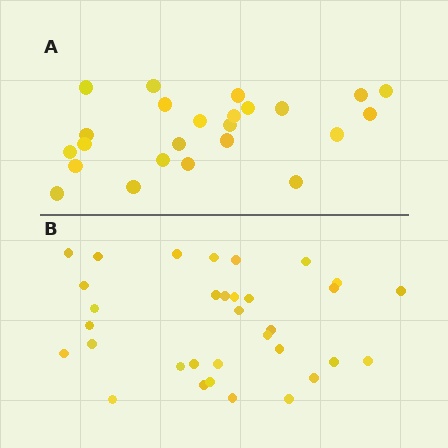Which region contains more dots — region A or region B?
Region B (the bottom region) has more dots.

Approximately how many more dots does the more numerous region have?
Region B has roughly 8 or so more dots than region A.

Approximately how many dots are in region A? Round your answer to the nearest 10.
About 20 dots. (The exact count is 24, which rounds to 20.)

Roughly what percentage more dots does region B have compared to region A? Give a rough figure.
About 40% more.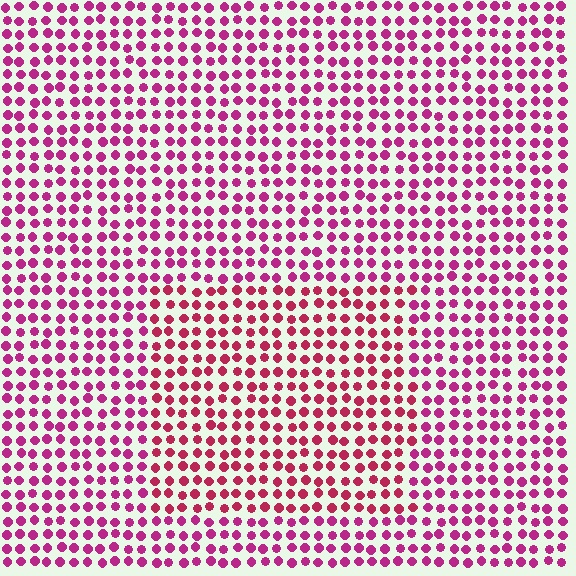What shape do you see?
I see a rectangle.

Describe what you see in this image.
The image is filled with small magenta elements in a uniform arrangement. A rectangle-shaped region is visible where the elements are tinted to a slightly different hue, forming a subtle color boundary.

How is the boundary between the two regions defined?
The boundary is defined purely by a slight shift in hue (about 22 degrees). Spacing, size, and orientation are identical on both sides.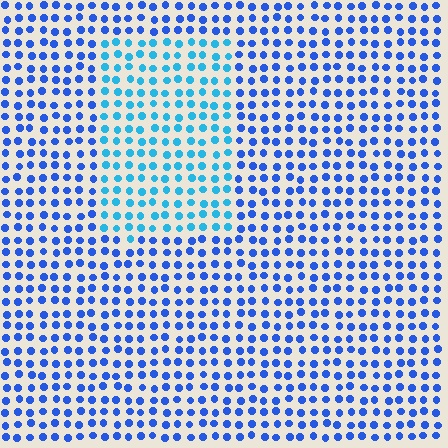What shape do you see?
I see a rectangle.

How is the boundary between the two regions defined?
The boundary is defined purely by a slight shift in hue (about 30 degrees). Spacing, size, and orientation are identical on both sides.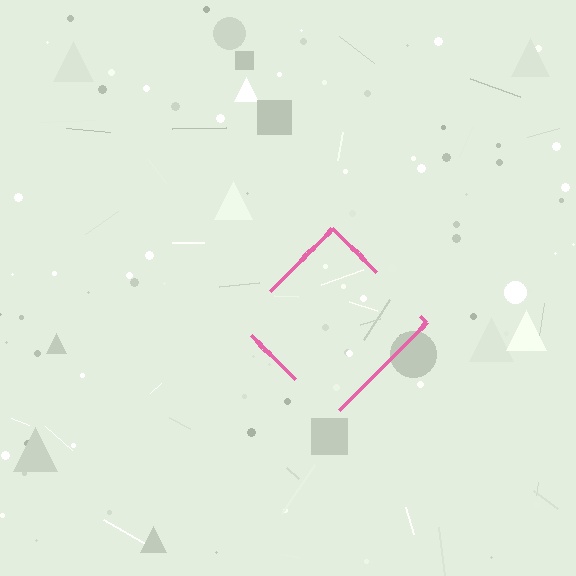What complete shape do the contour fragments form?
The contour fragments form a diamond.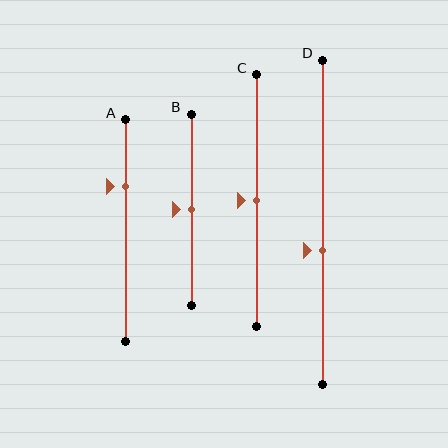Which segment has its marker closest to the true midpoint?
Segment B has its marker closest to the true midpoint.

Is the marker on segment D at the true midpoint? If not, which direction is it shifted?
No, the marker on segment D is shifted downward by about 9% of the segment length.